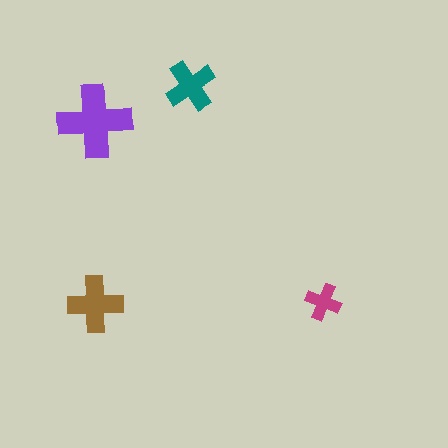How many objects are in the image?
There are 4 objects in the image.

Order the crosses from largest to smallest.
the purple one, the brown one, the teal one, the magenta one.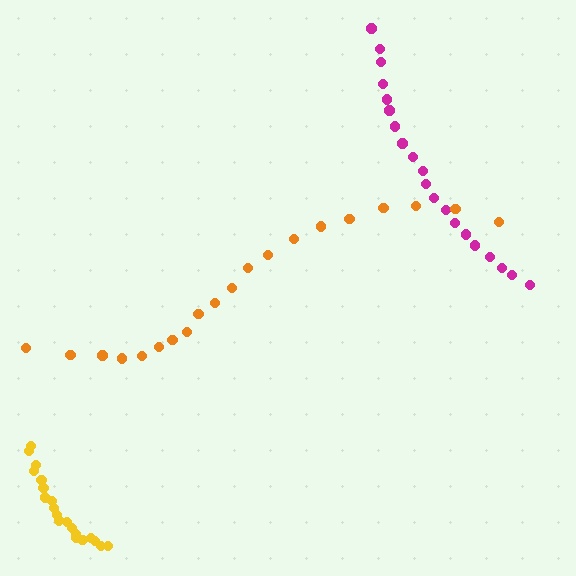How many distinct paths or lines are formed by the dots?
There are 3 distinct paths.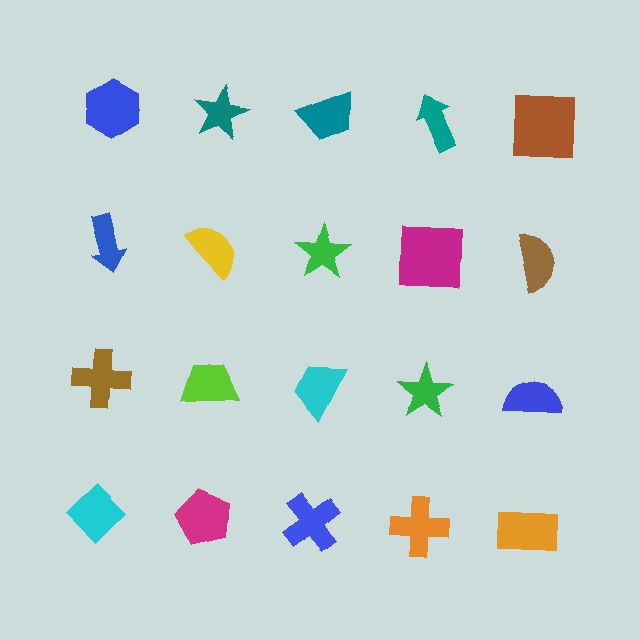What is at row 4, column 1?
A cyan diamond.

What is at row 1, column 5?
A brown square.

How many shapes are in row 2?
5 shapes.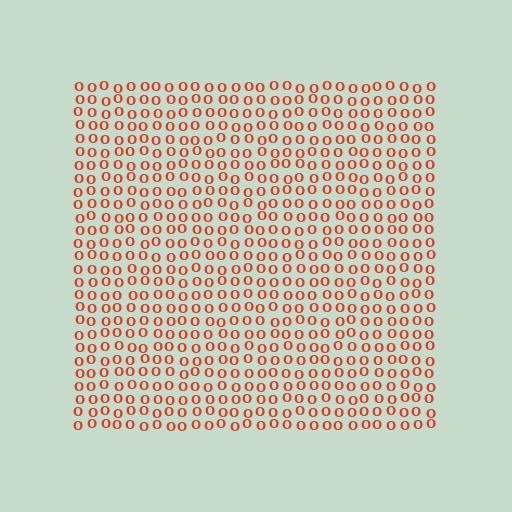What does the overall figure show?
The overall figure shows a square.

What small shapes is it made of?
It is made of small letter O's.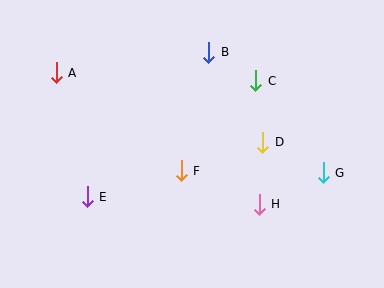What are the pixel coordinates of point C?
Point C is at (256, 81).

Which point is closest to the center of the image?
Point F at (181, 171) is closest to the center.